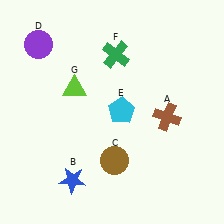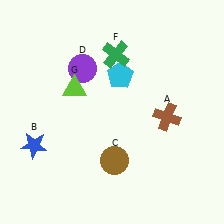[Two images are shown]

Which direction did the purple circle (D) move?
The purple circle (D) moved right.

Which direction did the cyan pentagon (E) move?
The cyan pentagon (E) moved up.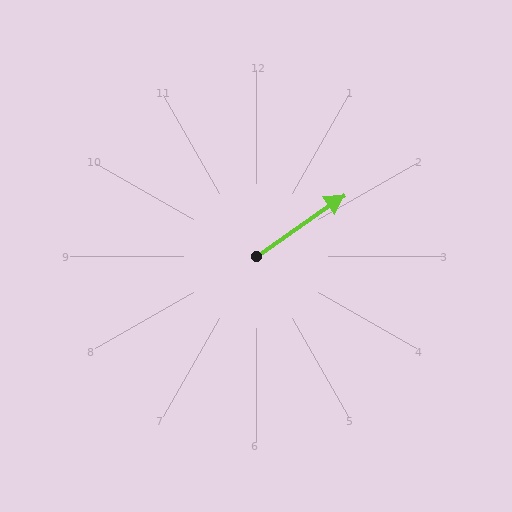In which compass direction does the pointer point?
Northeast.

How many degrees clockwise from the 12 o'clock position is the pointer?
Approximately 55 degrees.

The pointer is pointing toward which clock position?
Roughly 2 o'clock.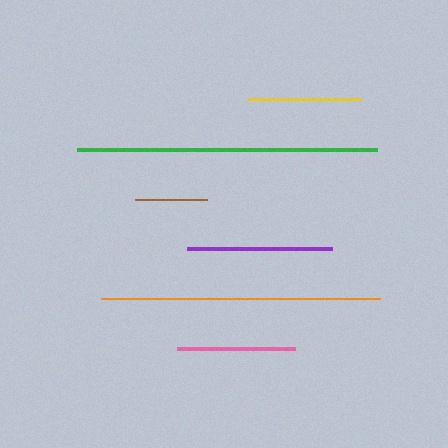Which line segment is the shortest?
The brown line is the shortest at approximately 72 pixels.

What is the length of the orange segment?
The orange segment is approximately 279 pixels long.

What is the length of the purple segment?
The purple segment is approximately 145 pixels long.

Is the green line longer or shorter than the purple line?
The green line is longer than the purple line.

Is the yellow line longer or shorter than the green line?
The green line is longer than the yellow line.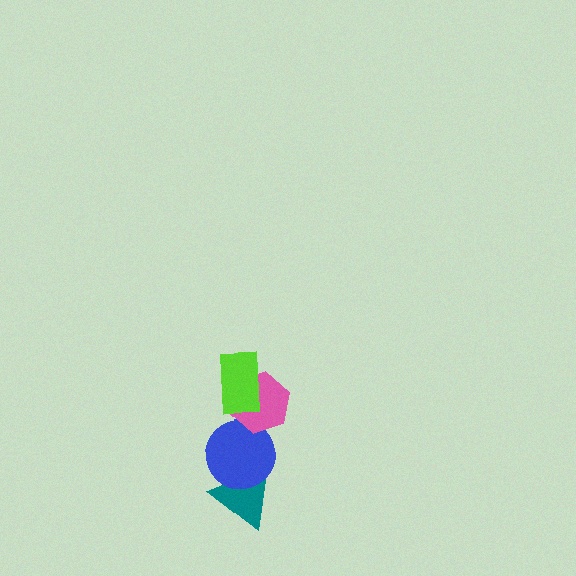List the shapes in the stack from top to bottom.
From top to bottom: the lime rectangle, the pink hexagon, the blue circle, the teal triangle.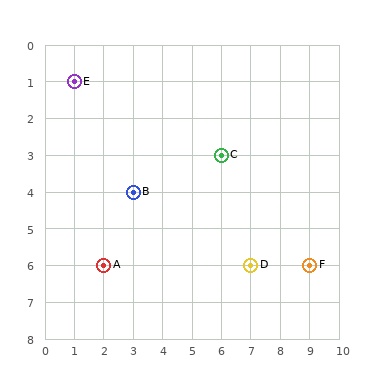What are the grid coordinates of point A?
Point A is at grid coordinates (2, 6).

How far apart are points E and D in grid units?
Points E and D are 6 columns and 5 rows apart (about 7.8 grid units diagonally).